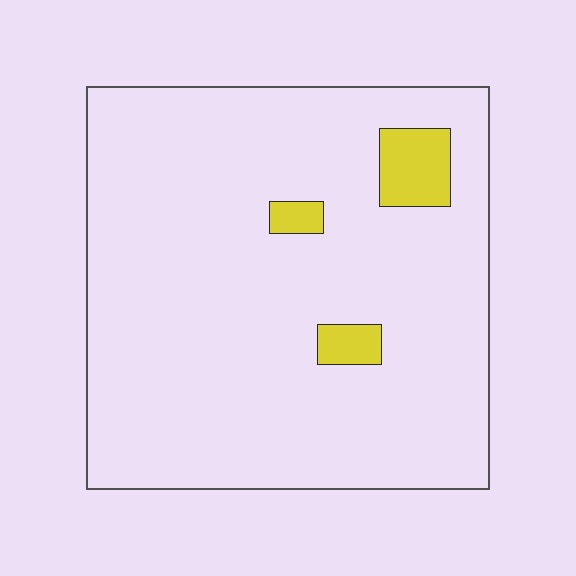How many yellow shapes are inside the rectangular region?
3.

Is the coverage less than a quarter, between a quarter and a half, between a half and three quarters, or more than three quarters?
Less than a quarter.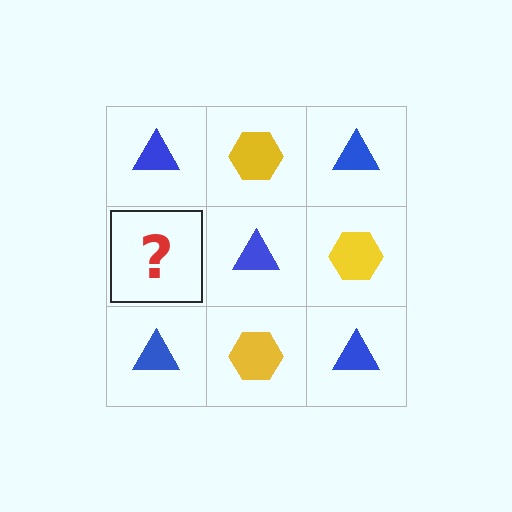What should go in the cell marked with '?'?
The missing cell should contain a yellow hexagon.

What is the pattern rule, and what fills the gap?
The rule is that it alternates blue triangle and yellow hexagon in a checkerboard pattern. The gap should be filled with a yellow hexagon.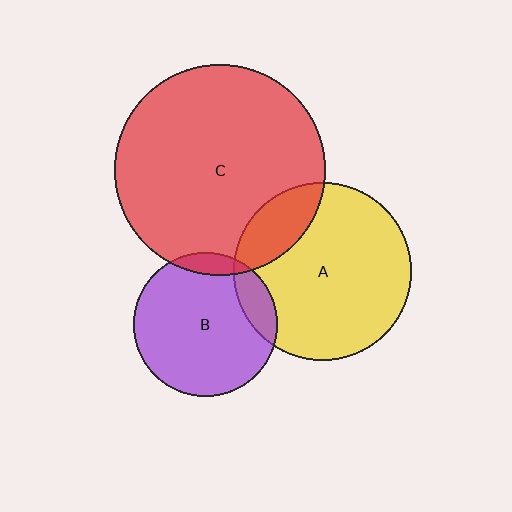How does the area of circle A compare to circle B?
Approximately 1.5 times.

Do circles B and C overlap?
Yes.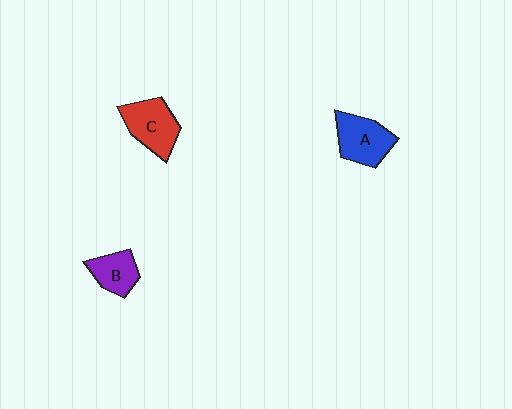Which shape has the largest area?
Shape C (red).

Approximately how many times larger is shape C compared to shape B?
Approximately 1.4 times.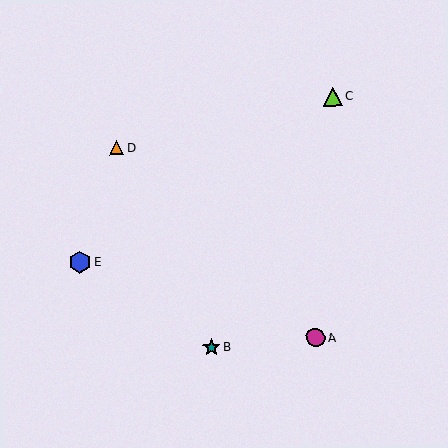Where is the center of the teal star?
The center of the teal star is at (211, 348).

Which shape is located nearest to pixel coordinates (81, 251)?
The blue hexagon (labeled E) at (80, 263) is nearest to that location.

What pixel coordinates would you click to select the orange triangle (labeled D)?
Click at (117, 148) to select the orange triangle D.